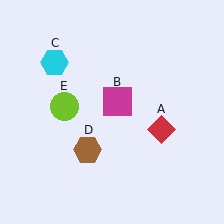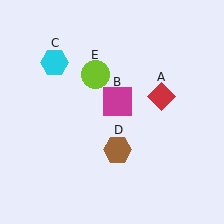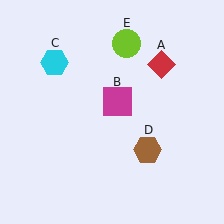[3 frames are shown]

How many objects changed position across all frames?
3 objects changed position: red diamond (object A), brown hexagon (object D), lime circle (object E).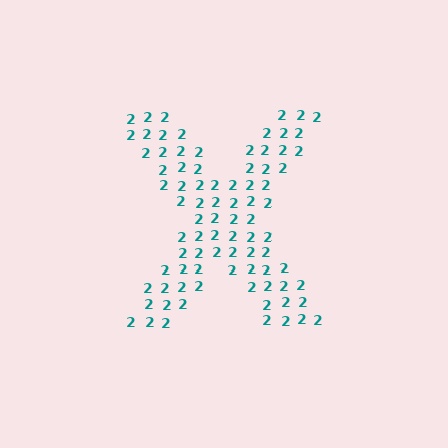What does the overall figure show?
The overall figure shows the letter X.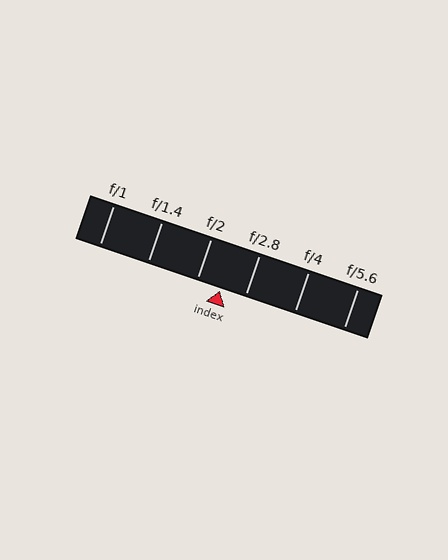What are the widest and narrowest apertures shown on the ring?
The widest aperture shown is f/1 and the narrowest is f/5.6.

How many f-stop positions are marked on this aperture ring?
There are 6 f-stop positions marked.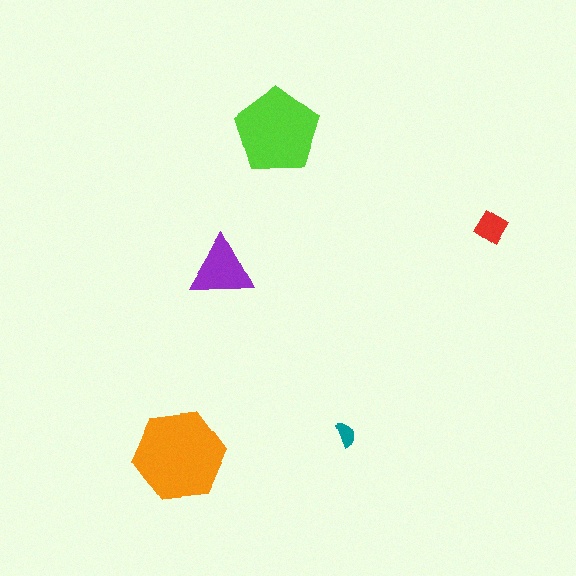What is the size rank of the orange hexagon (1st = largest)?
1st.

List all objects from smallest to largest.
The teal semicircle, the red diamond, the purple triangle, the lime pentagon, the orange hexagon.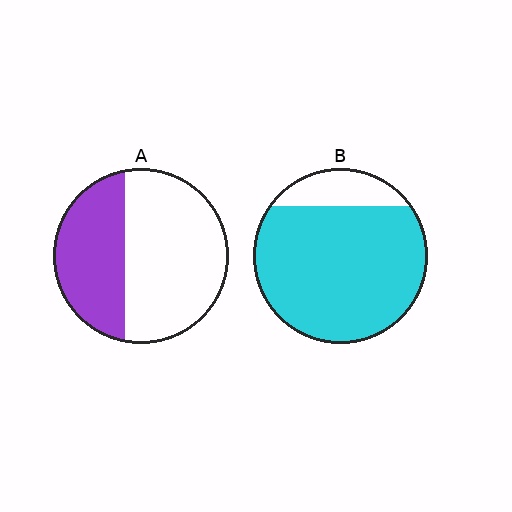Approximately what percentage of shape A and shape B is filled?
A is approximately 40% and B is approximately 85%.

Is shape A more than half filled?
No.